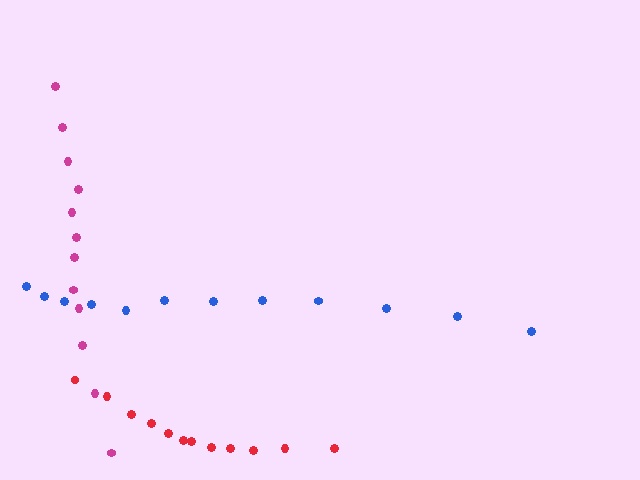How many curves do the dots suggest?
There are 3 distinct paths.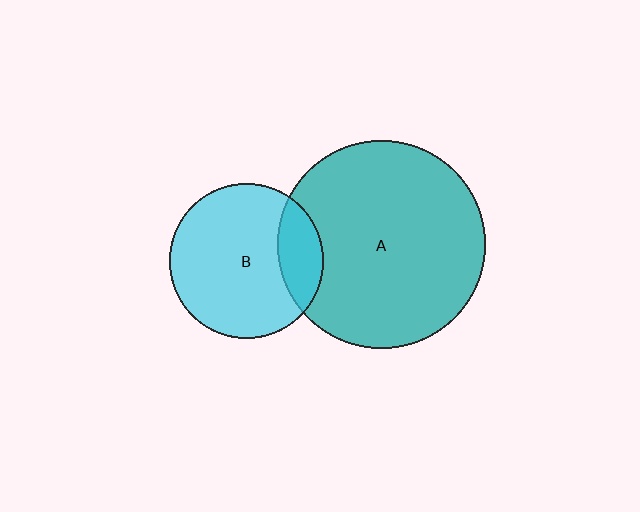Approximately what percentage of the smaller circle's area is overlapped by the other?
Approximately 20%.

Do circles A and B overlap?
Yes.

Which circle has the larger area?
Circle A (teal).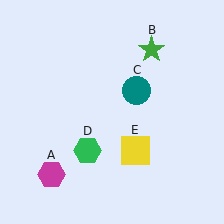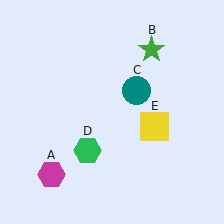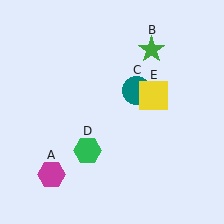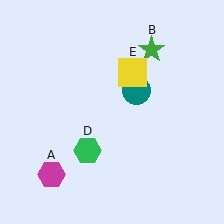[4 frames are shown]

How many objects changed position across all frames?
1 object changed position: yellow square (object E).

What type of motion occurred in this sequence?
The yellow square (object E) rotated counterclockwise around the center of the scene.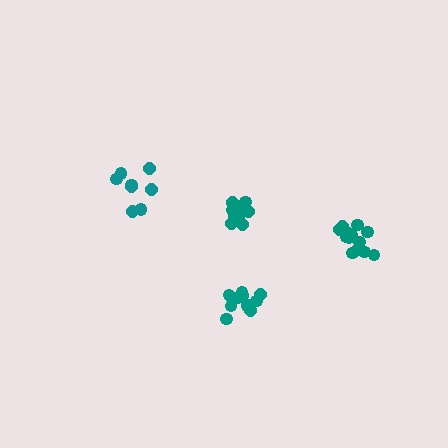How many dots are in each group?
Group 1: 13 dots, Group 2: 12 dots, Group 3: 8 dots, Group 4: 11 dots (44 total).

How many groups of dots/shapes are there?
There are 4 groups.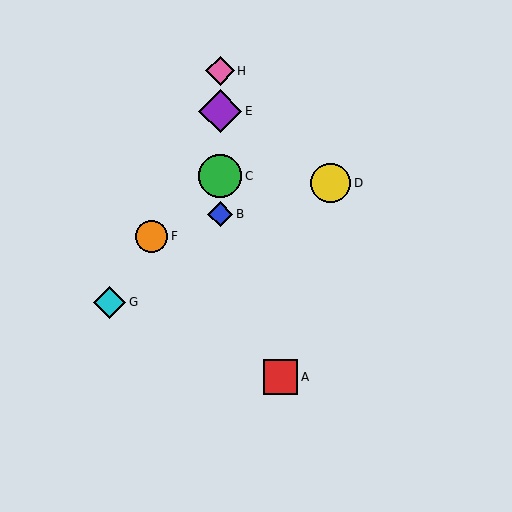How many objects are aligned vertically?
4 objects (B, C, E, H) are aligned vertically.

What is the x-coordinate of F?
Object F is at x≈152.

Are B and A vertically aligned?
No, B is at x≈220 and A is at x≈281.